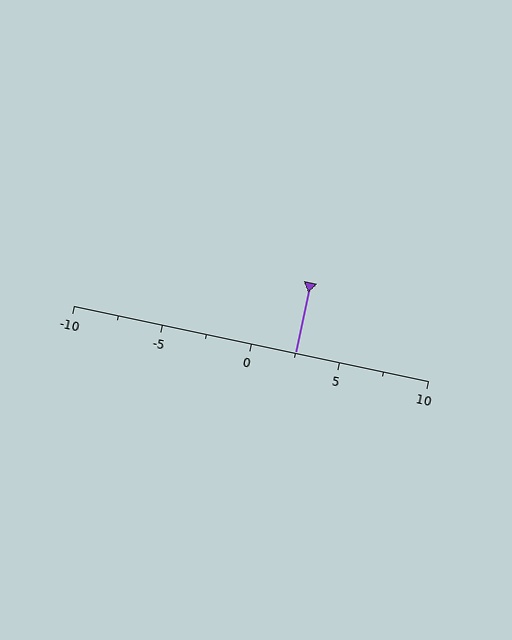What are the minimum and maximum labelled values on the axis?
The axis runs from -10 to 10.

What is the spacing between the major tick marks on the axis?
The major ticks are spaced 5 apart.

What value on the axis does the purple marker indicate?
The marker indicates approximately 2.5.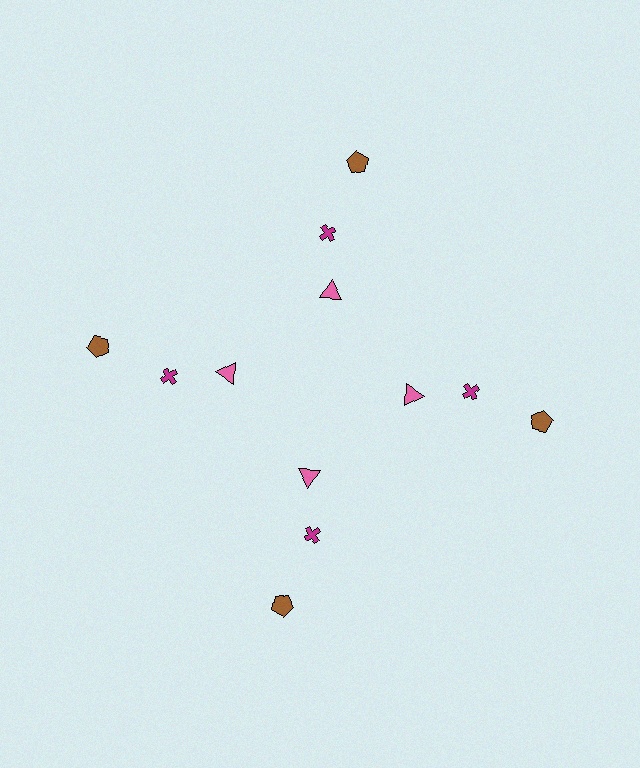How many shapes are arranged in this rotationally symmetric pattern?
There are 12 shapes, arranged in 4 groups of 3.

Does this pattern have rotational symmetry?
Yes, this pattern has 4-fold rotational symmetry. It looks the same after rotating 90 degrees around the center.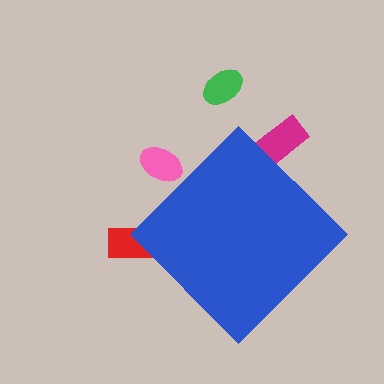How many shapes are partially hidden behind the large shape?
3 shapes are partially hidden.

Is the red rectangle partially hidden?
Yes, the red rectangle is partially hidden behind the blue diamond.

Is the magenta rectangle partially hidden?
Yes, the magenta rectangle is partially hidden behind the blue diamond.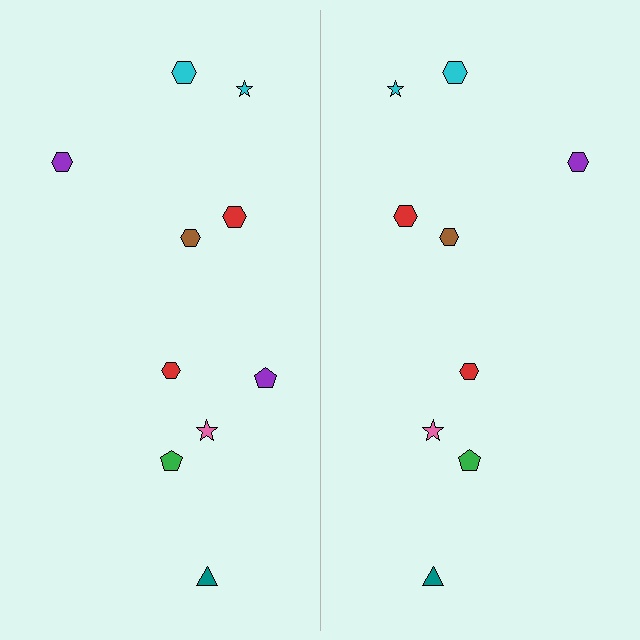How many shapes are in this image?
There are 19 shapes in this image.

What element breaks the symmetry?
A purple pentagon is missing from the right side.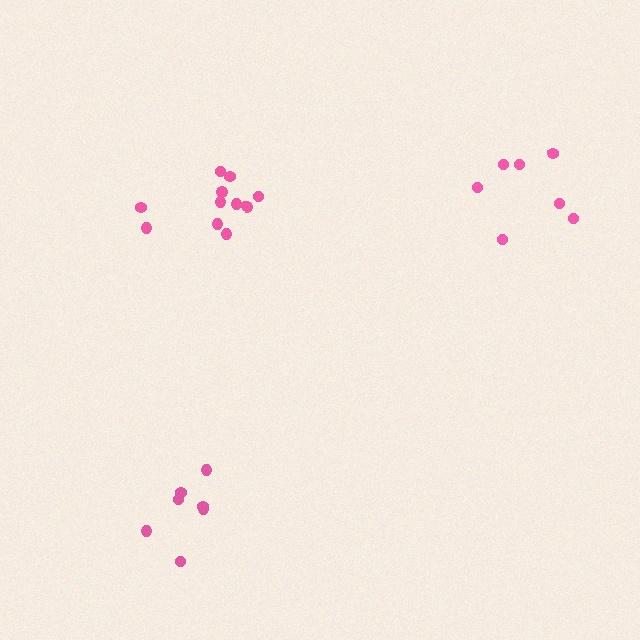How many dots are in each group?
Group 1: 11 dots, Group 2: 7 dots, Group 3: 7 dots (25 total).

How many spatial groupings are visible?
There are 3 spatial groupings.